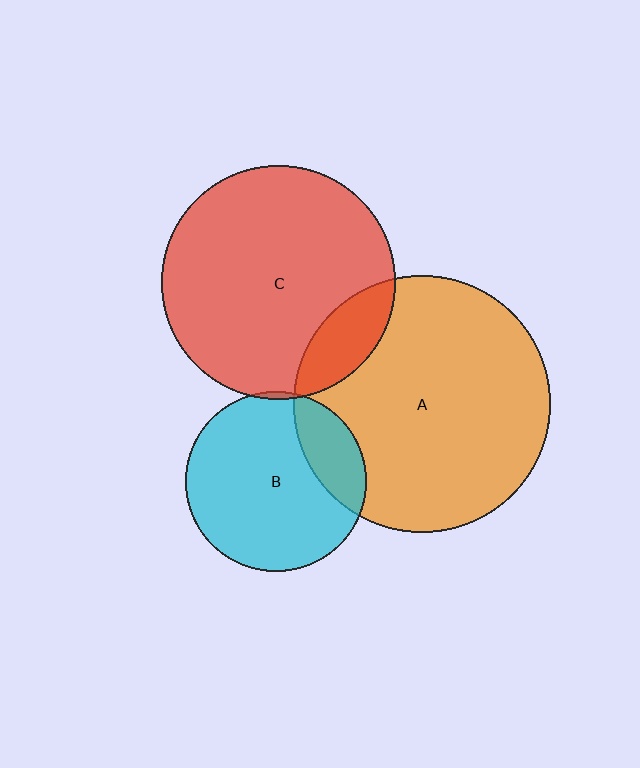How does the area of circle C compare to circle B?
Approximately 1.7 times.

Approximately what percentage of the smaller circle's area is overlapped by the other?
Approximately 5%.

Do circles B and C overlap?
Yes.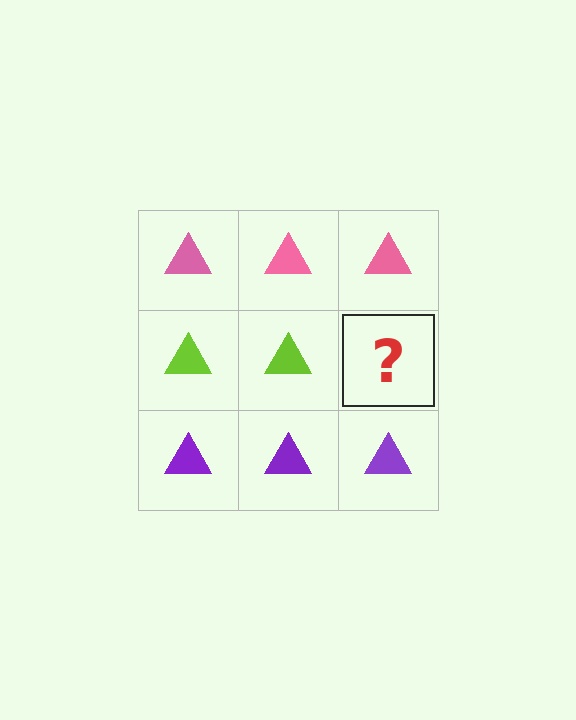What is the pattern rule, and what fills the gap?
The rule is that each row has a consistent color. The gap should be filled with a lime triangle.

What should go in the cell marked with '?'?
The missing cell should contain a lime triangle.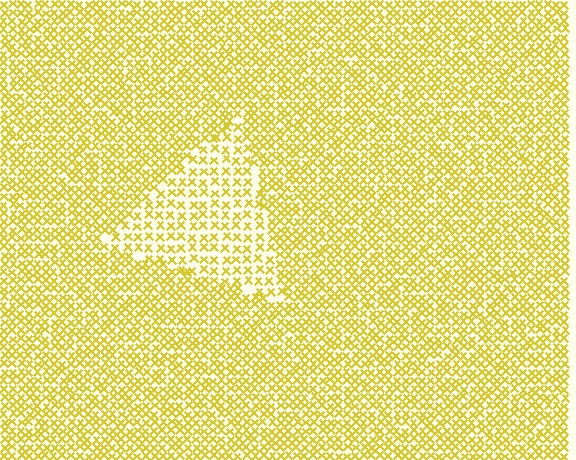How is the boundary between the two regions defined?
The boundary is defined by a change in element density (approximately 1.7x ratio). All elements are the same color, size, and shape.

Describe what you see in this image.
The image contains small yellow elements arranged at two different densities. A triangle-shaped region is visible where the elements are less densely packed than the surrounding area.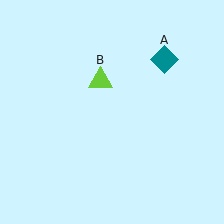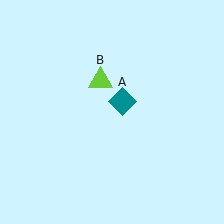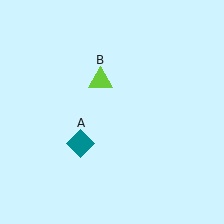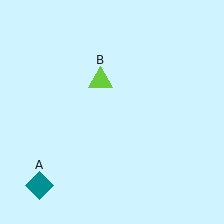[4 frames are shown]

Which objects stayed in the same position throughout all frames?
Lime triangle (object B) remained stationary.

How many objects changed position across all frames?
1 object changed position: teal diamond (object A).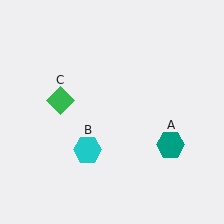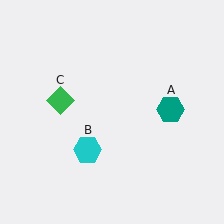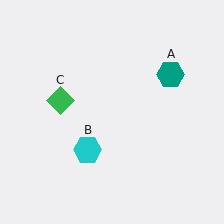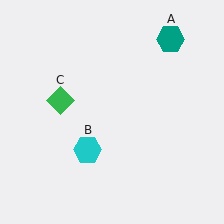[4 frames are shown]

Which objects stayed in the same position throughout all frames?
Cyan hexagon (object B) and green diamond (object C) remained stationary.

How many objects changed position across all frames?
1 object changed position: teal hexagon (object A).